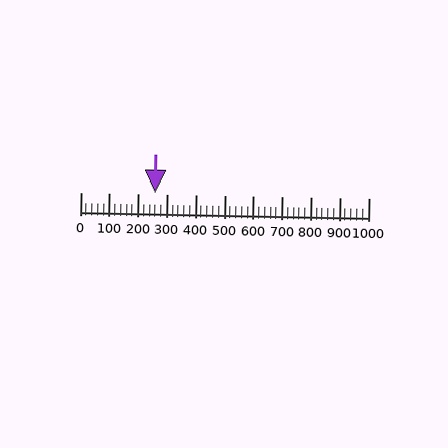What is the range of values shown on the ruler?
The ruler shows values from 0 to 1000.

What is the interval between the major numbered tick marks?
The major tick marks are spaced 100 units apart.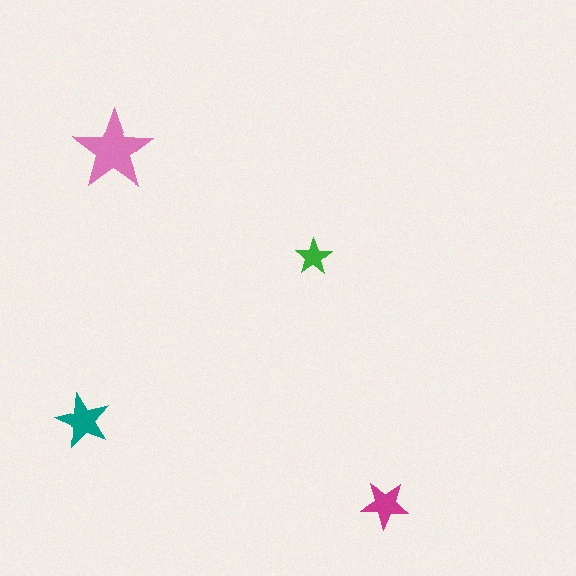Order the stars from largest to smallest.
the pink one, the teal one, the magenta one, the green one.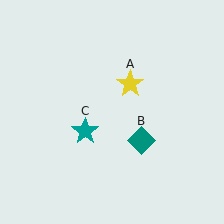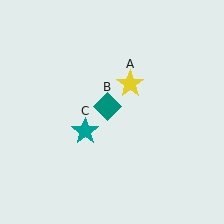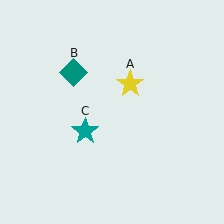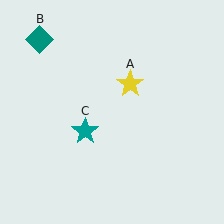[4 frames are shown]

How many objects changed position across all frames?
1 object changed position: teal diamond (object B).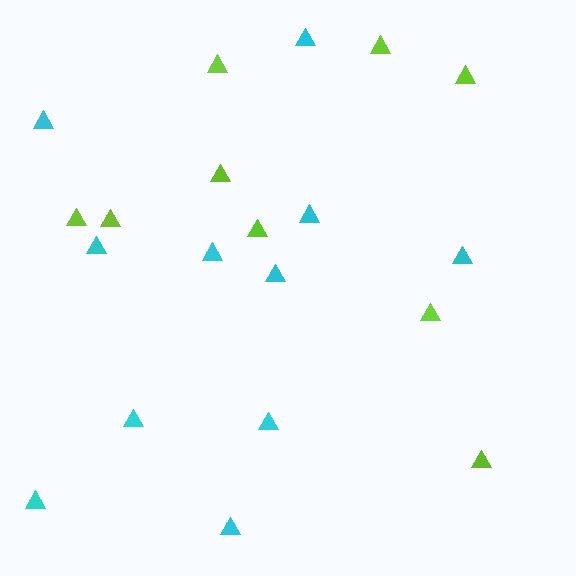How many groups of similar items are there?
There are 2 groups: one group of cyan triangles (11) and one group of lime triangles (9).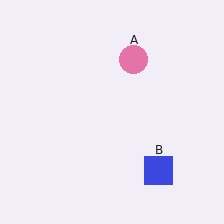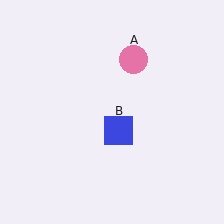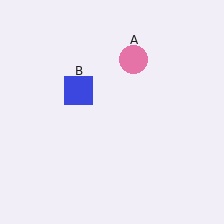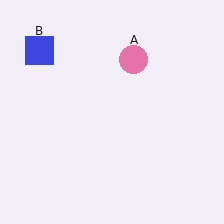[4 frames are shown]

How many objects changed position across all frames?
1 object changed position: blue square (object B).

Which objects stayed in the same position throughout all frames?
Pink circle (object A) remained stationary.